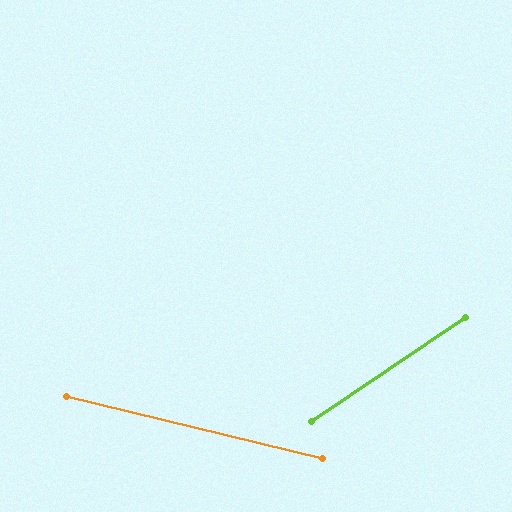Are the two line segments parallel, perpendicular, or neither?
Neither parallel nor perpendicular — they differ by about 48°.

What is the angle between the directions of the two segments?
Approximately 48 degrees.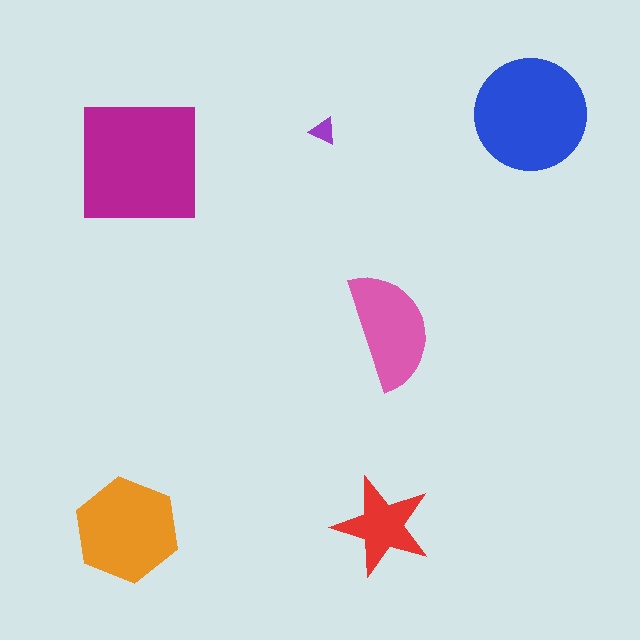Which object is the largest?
The magenta square.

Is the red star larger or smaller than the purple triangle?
Larger.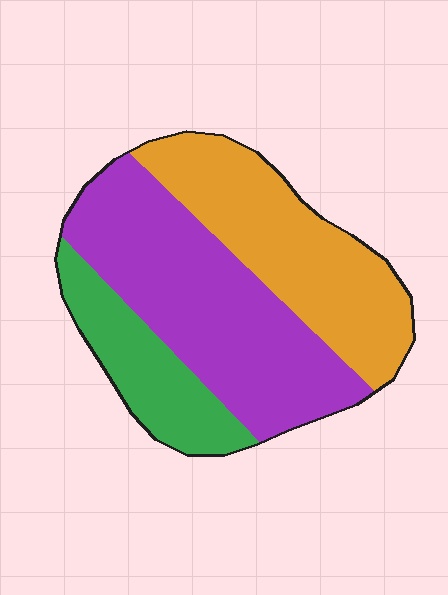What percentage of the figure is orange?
Orange covers around 35% of the figure.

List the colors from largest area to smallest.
From largest to smallest: purple, orange, green.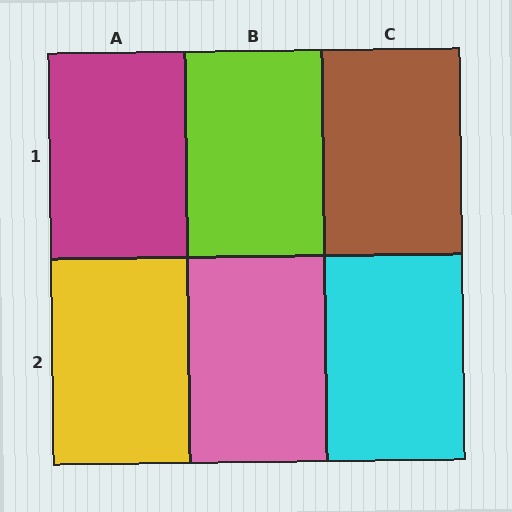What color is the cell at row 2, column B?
Pink.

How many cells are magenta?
1 cell is magenta.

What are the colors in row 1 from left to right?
Magenta, lime, brown.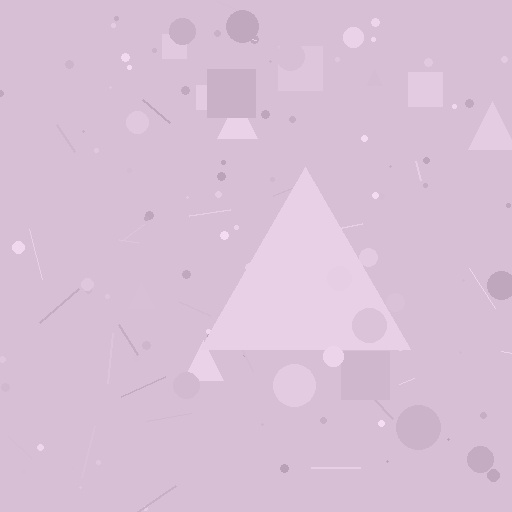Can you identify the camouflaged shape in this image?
The camouflaged shape is a triangle.